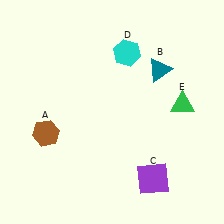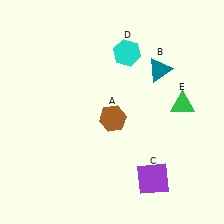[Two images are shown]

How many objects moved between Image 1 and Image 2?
1 object moved between the two images.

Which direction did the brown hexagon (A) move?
The brown hexagon (A) moved right.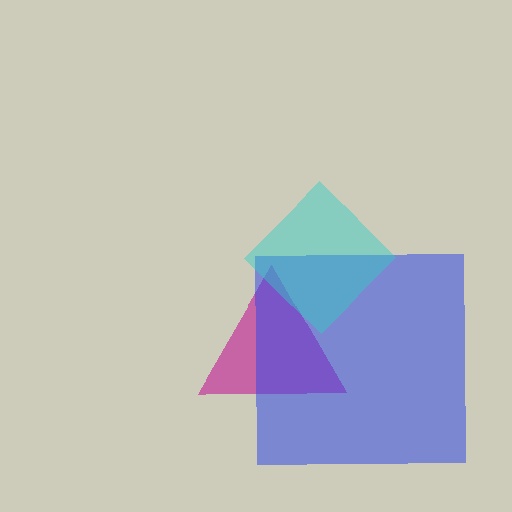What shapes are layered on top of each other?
The layered shapes are: a magenta triangle, a blue square, a cyan diamond.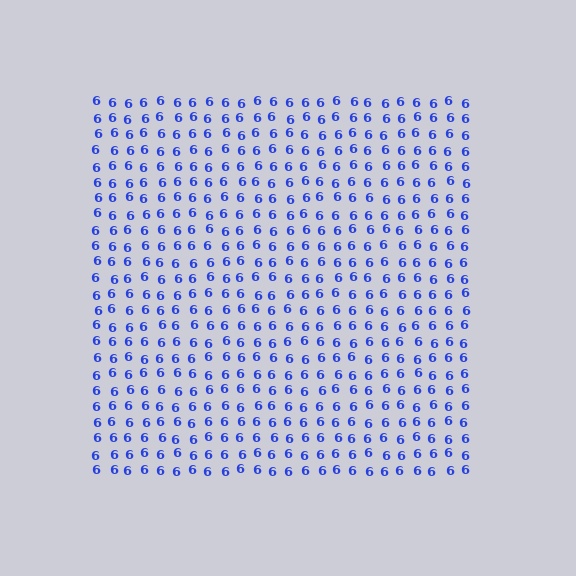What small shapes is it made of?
It is made of small digit 6's.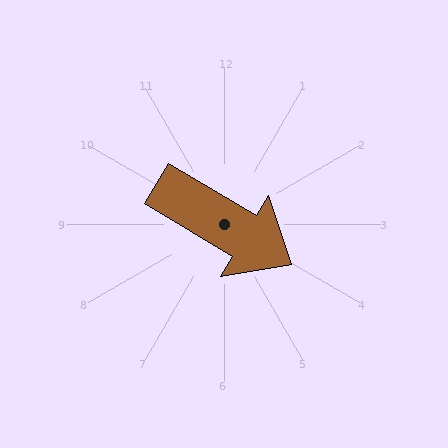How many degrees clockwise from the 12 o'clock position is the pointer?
Approximately 121 degrees.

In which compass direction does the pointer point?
Southeast.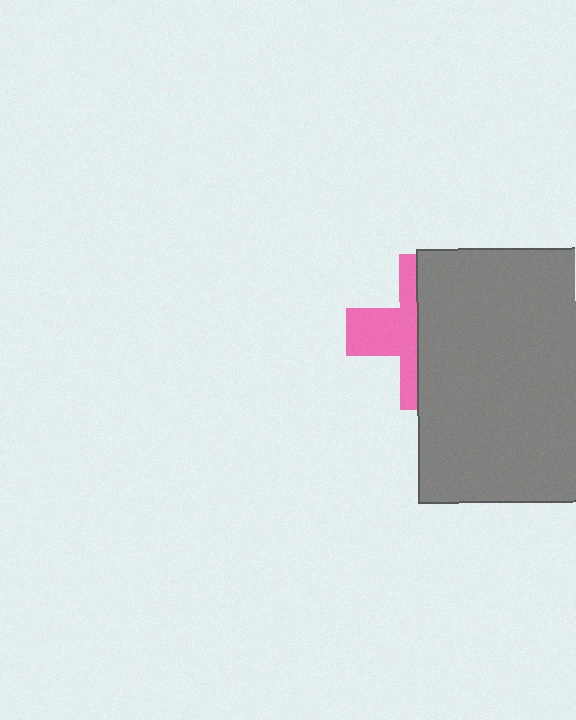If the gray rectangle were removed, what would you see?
You would see the complete pink cross.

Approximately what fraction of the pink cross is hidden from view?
Roughly 58% of the pink cross is hidden behind the gray rectangle.